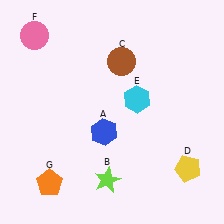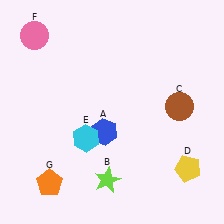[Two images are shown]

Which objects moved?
The objects that moved are: the brown circle (C), the cyan hexagon (E).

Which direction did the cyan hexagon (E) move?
The cyan hexagon (E) moved left.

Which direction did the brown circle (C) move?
The brown circle (C) moved right.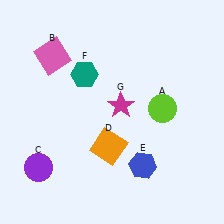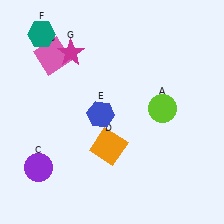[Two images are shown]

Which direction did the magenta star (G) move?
The magenta star (G) moved up.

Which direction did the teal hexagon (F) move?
The teal hexagon (F) moved left.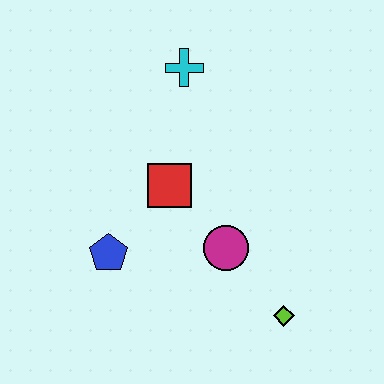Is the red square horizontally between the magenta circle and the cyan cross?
No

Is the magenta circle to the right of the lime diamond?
No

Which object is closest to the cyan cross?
The red square is closest to the cyan cross.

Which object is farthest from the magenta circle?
The cyan cross is farthest from the magenta circle.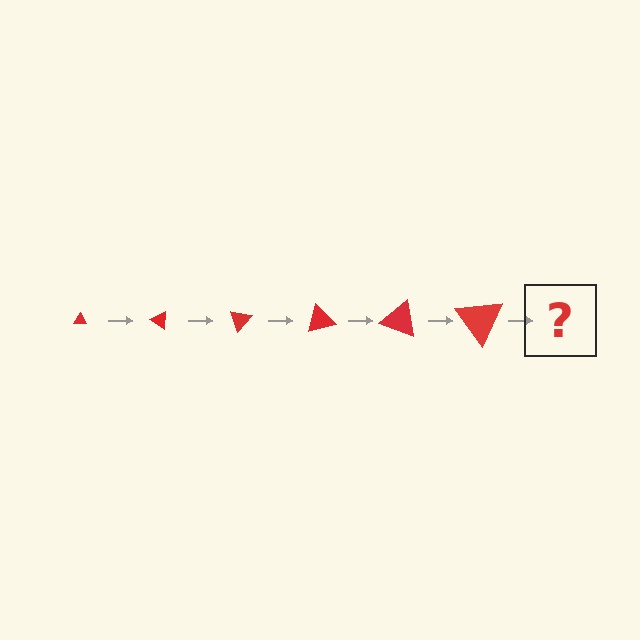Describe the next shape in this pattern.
It should be a triangle, larger than the previous one and rotated 210 degrees from the start.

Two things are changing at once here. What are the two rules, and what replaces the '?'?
The two rules are that the triangle grows larger each step and it rotates 35 degrees each step. The '?' should be a triangle, larger than the previous one and rotated 210 degrees from the start.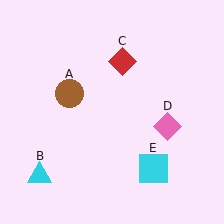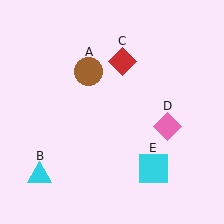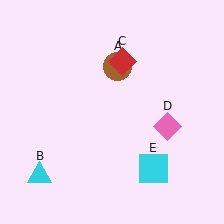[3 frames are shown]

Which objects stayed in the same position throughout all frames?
Cyan triangle (object B) and red diamond (object C) and pink diamond (object D) and cyan square (object E) remained stationary.